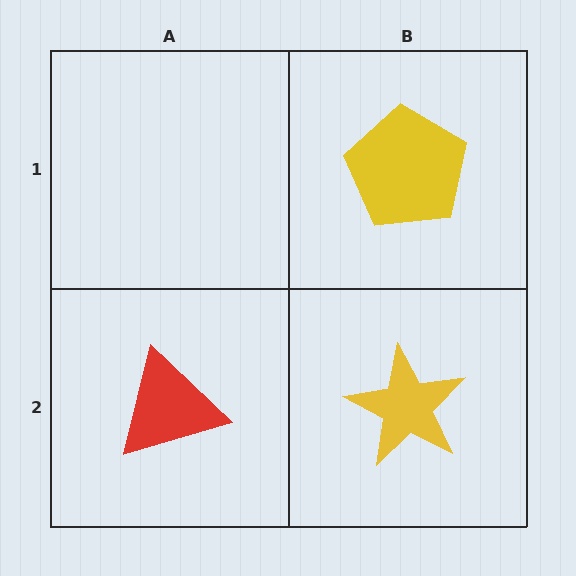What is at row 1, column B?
A yellow pentagon.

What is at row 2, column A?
A red triangle.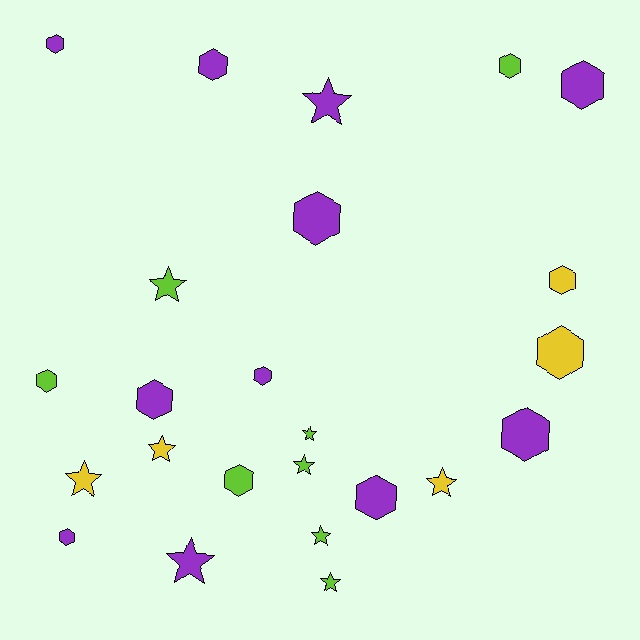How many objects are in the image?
There are 24 objects.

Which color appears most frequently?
Purple, with 11 objects.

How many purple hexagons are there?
There are 9 purple hexagons.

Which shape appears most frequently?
Hexagon, with 14 objects.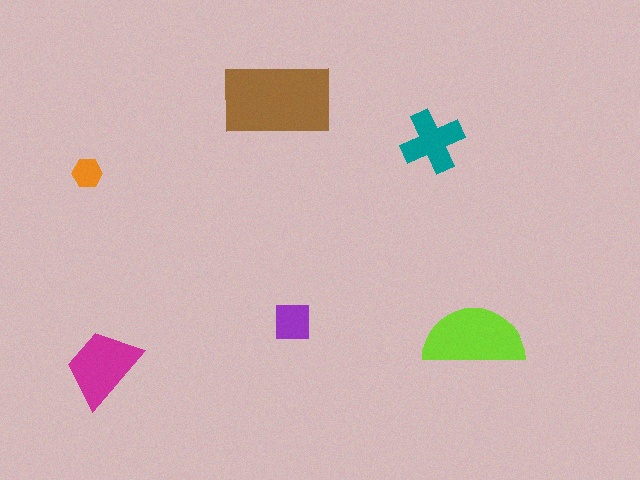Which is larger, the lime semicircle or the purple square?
The lime semicircle.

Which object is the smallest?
The orange hexagon.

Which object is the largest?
The brown rectangle.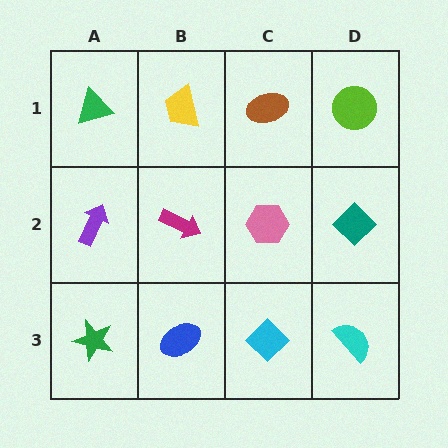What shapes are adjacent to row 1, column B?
A magenta arrow (row 2, column B), a green triangle (row 1, column A), a brown ellipse (row 1, column C).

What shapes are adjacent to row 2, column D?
A lime circle (row 1, column D), a cyan semicircle (row 3, column D), a pink hexagon (row 2, column C).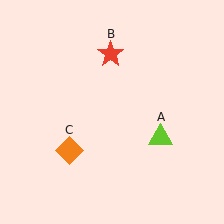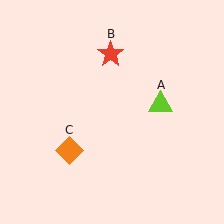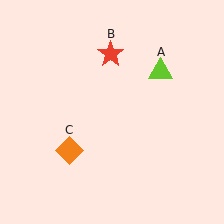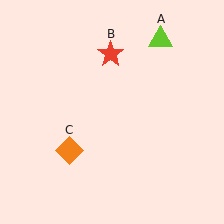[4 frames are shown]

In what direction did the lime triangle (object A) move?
The lime triangle (object A) moved up.